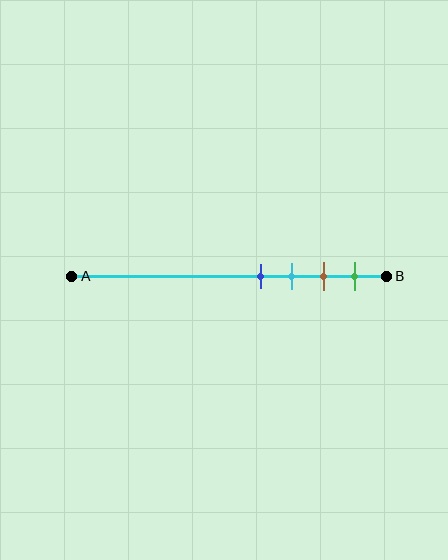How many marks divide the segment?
There are 4 marks dividing the segment.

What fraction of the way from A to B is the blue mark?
The blue mark is approximately 60% (0.6) of the way from A to B.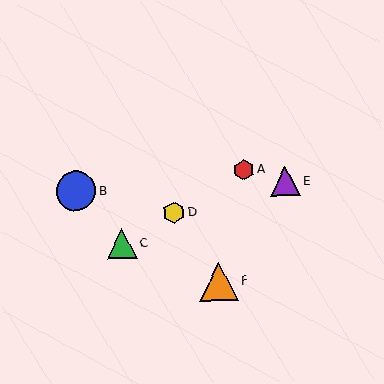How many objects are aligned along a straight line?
3 objects (A, C, D) are aligned along a straight line.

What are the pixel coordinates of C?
Object C is at (122, 244).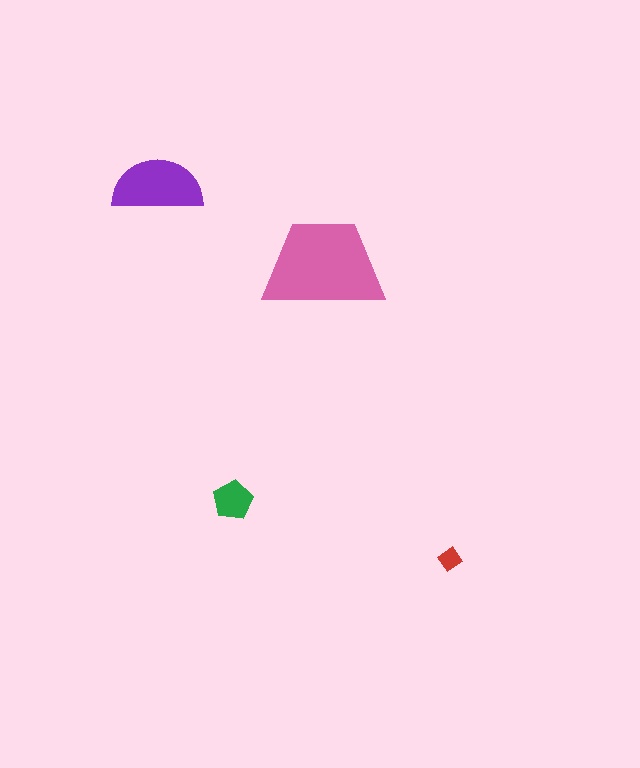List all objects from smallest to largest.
The red diamond, the green pentagon, the purple semicircle, the pink trapezoid.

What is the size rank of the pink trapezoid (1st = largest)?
1st.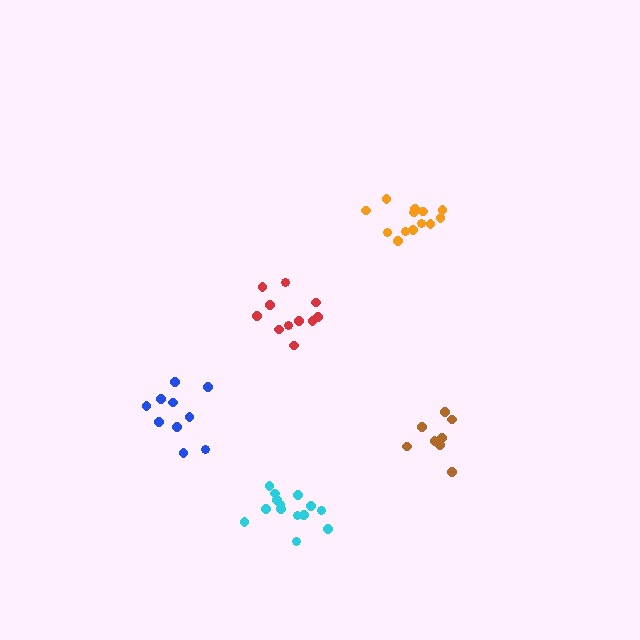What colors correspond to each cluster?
The clusters are colored: blue, orange, cyan, brown, red.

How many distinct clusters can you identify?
There are 5 distinct clusters.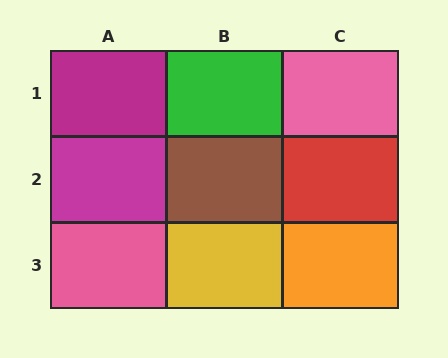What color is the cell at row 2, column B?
Brown.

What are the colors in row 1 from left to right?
Magenta, green, pink.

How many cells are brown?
1 cell is brown.